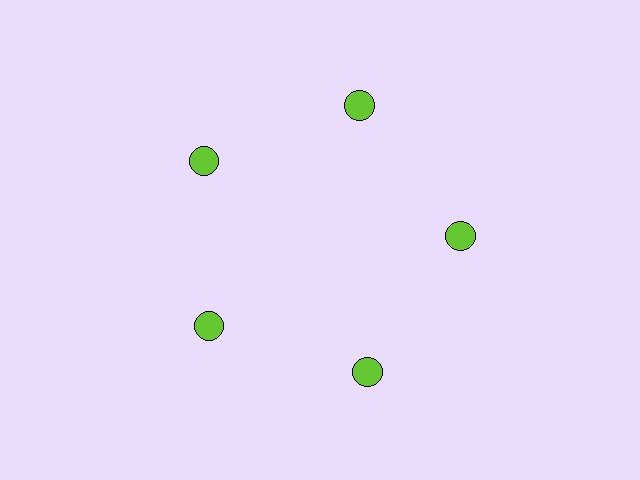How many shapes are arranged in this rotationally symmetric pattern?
There are 5 shapes, arranged in 5 groups of 1.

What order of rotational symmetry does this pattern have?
This pattern has 5-fold rotational symmetry.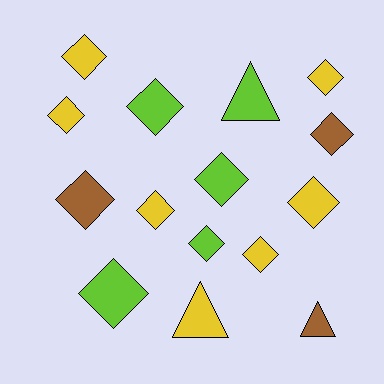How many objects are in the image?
There are 15 objects.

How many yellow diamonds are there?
There are 6 yellow diamonds.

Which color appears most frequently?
Yellow, with 7 objects.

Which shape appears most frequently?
Diamond, with 12 objects.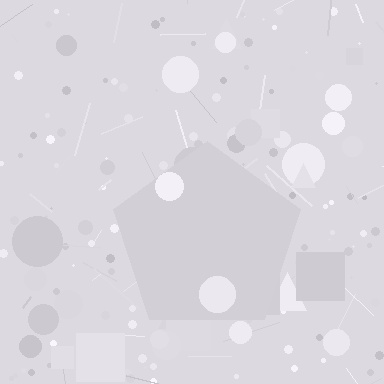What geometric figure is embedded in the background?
A pentagon is embedded in the background.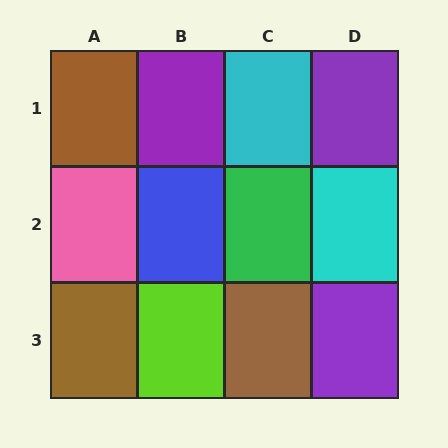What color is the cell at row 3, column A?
Brown.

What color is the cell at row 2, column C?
Green.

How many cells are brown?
3 cells are brown.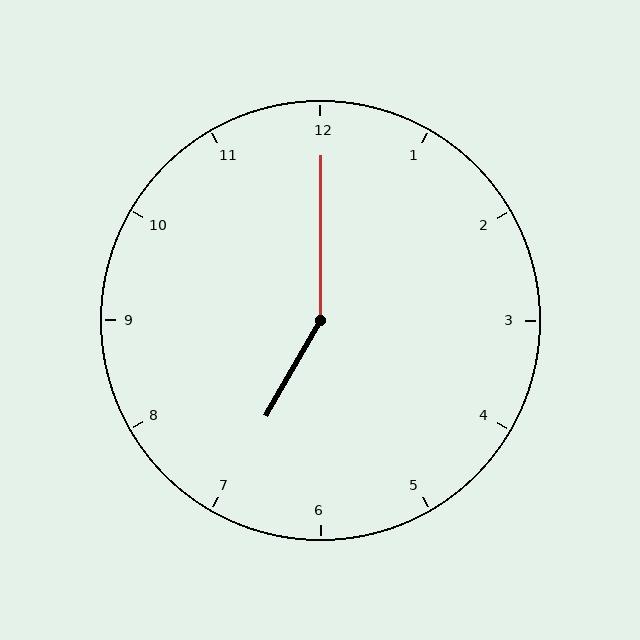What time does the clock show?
7:00.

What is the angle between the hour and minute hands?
Approximately 150 degrees.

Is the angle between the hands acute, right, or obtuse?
It is obtuse.